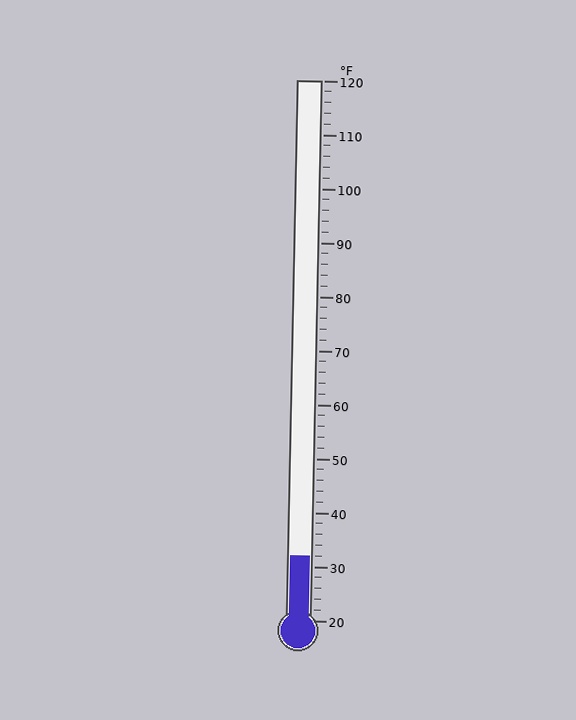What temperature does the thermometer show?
The thermometer shows approximately 32°F.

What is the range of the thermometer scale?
The thermometer scale ranges from 20°F to 120°F.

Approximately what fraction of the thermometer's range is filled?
The thermometer is filled to approximately 10% of its range.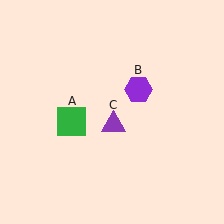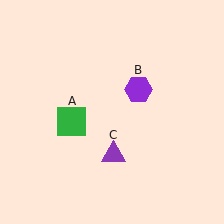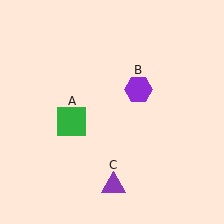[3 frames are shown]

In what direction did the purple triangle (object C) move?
The purple triangle (object C) moved down.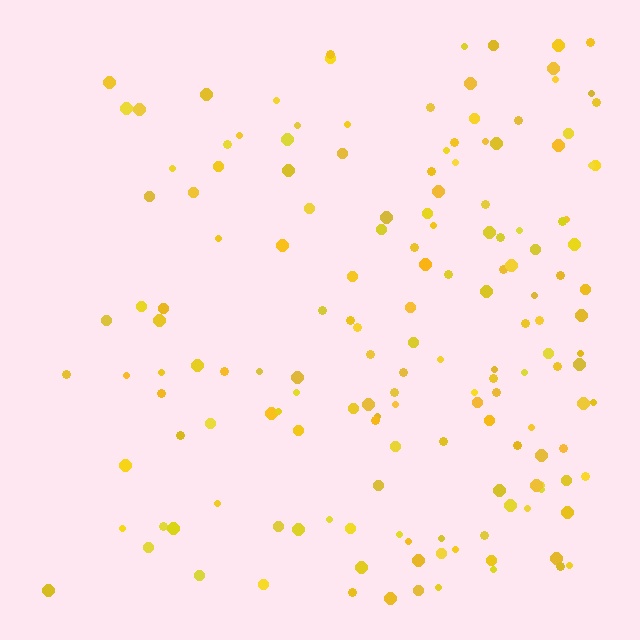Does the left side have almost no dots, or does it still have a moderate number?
Still a moderate number, just noticeably fewer than the right.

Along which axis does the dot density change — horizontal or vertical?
Horizontal.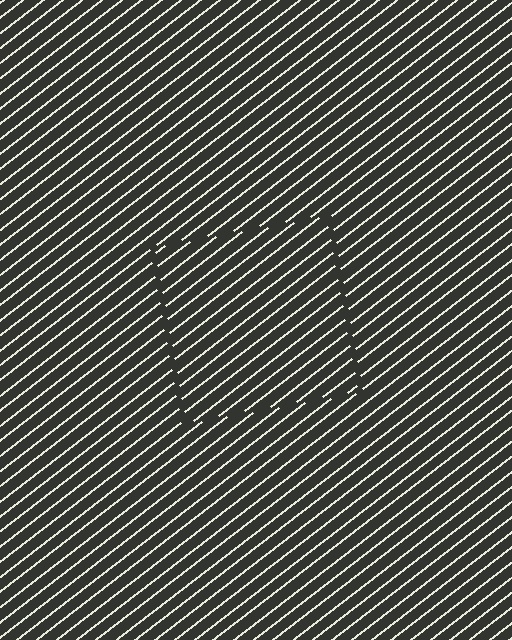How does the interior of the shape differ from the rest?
The interior of the shape contains the same grating, shifted by half a period — the contour is defined by the phase discontinuity where line-ends from the inner and outer gratings abut.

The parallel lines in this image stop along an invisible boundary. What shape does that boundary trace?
An illusory square. The interior of the shape contains the same grating, shifted by half a period — the contour is defined by the phase discontinuity where line-ends from the inner and outer gratings abut.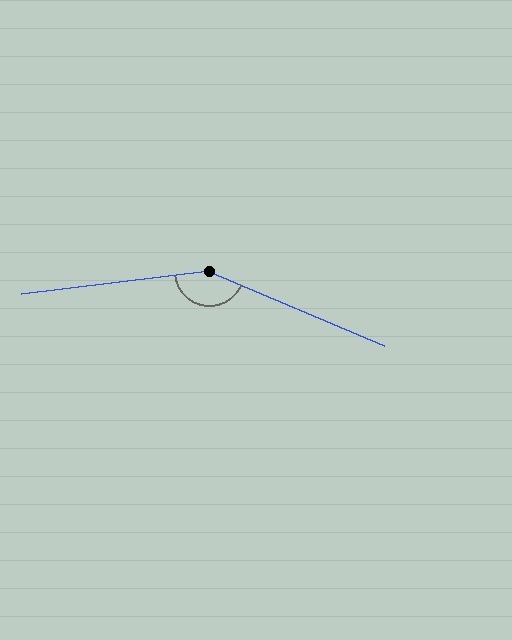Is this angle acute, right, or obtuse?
It is obtuse.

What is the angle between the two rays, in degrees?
Approximately 150 degrees.